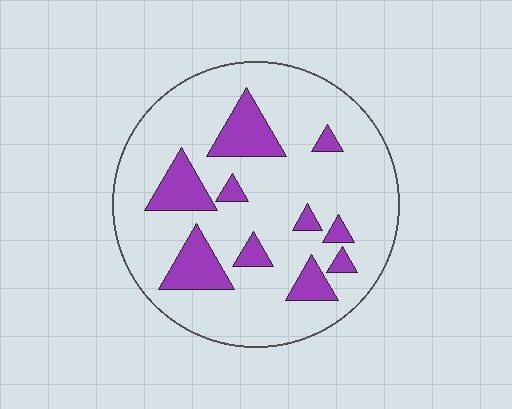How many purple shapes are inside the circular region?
10.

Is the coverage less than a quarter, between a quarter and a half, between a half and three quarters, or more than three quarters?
Less than a quarter.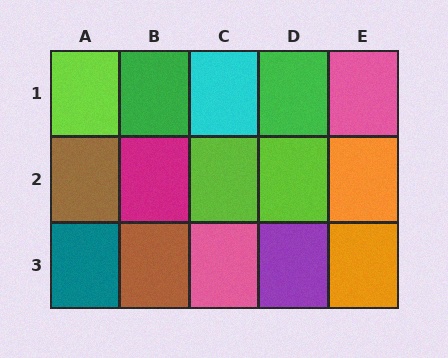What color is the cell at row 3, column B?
Brown.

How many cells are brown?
2 cells are brown.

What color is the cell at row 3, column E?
Orange.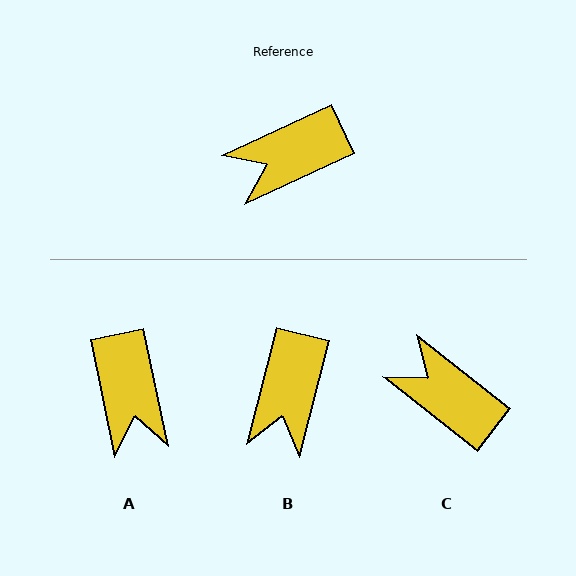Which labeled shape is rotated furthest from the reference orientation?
A, about 77 degrees away.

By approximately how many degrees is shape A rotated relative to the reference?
Approximately 77 degrees counter-clockwise.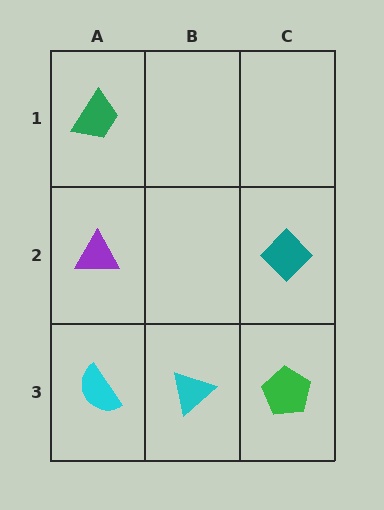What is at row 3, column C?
A green pentagon.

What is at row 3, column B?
A cyan triangle.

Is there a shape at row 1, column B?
No, that cell is empty.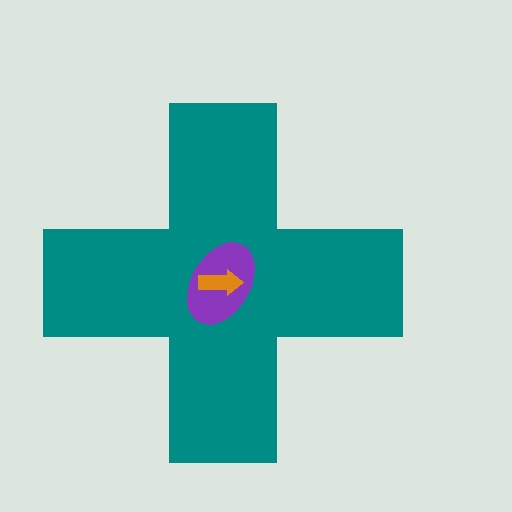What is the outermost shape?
The teal cross.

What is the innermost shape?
The orange arrow.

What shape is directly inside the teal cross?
The purple ellipse.